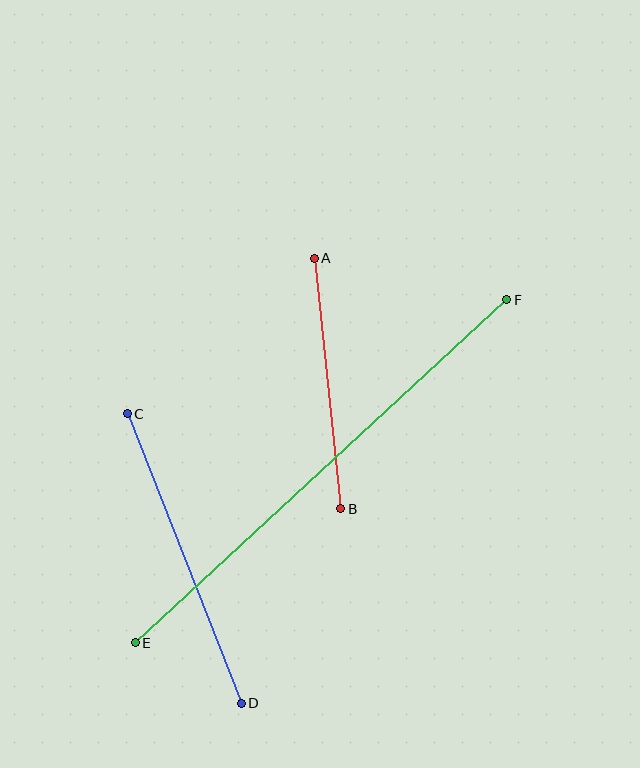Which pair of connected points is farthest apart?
Points E and F are farthest apart.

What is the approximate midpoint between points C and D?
The midpoint is at approximately (184, 559) pixels.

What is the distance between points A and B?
The distance is approximately 252 pixels.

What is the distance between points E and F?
The distance is approximately 506 pixels.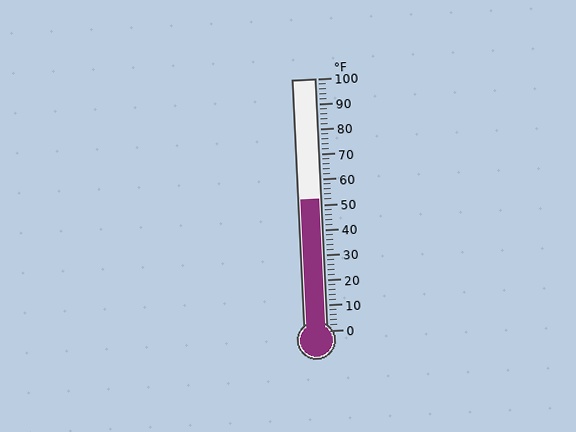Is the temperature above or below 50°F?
The temperature is above 50°F.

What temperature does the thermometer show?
The thermometer shows approximately 52°F.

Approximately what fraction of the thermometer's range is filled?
The thermometer is filled to approximately 50% of its range.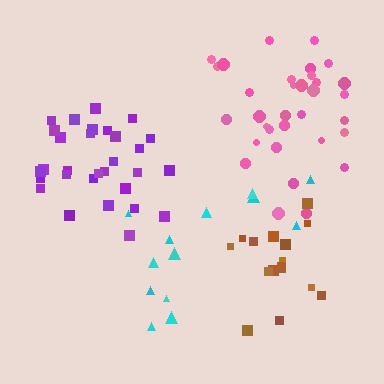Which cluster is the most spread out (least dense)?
Cyan.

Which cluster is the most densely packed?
Pink.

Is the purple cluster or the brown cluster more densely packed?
Purple.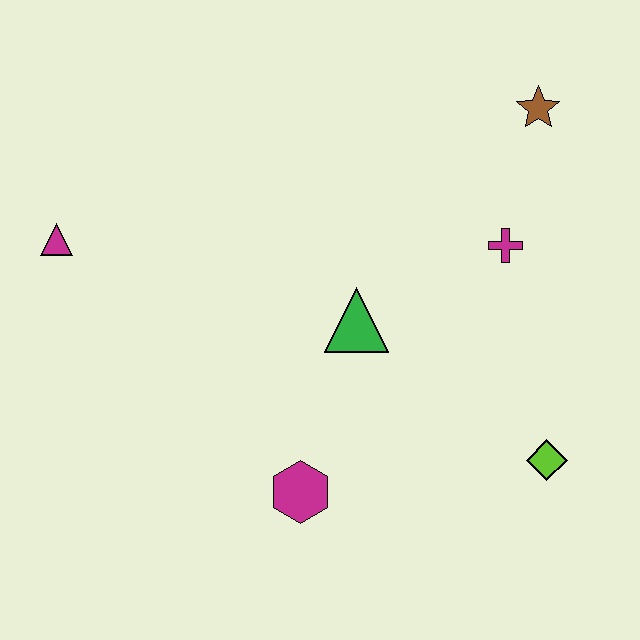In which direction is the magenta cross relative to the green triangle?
The magenta cross is to the right of the green triangle.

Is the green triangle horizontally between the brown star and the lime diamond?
No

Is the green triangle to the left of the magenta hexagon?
No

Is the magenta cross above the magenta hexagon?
Yes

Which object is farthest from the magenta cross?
The magenta triangle is farthest from the magenta cross.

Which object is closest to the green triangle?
The magenta cross is closest to the green triangle.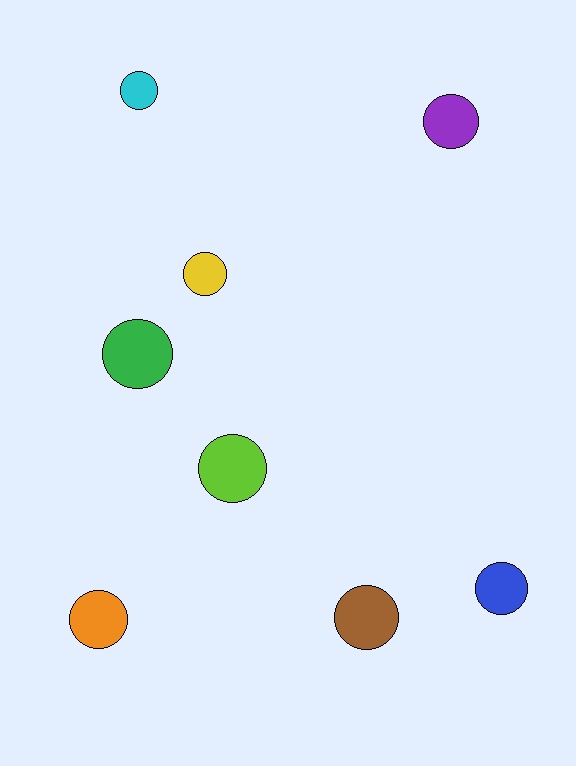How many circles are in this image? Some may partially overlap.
There are 8 circles.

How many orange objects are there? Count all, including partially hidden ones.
There is 1 orange object.